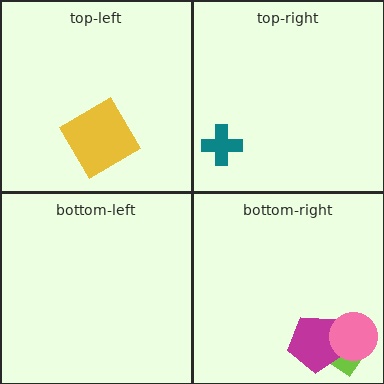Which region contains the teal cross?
The top-right region.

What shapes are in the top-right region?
The teal cross.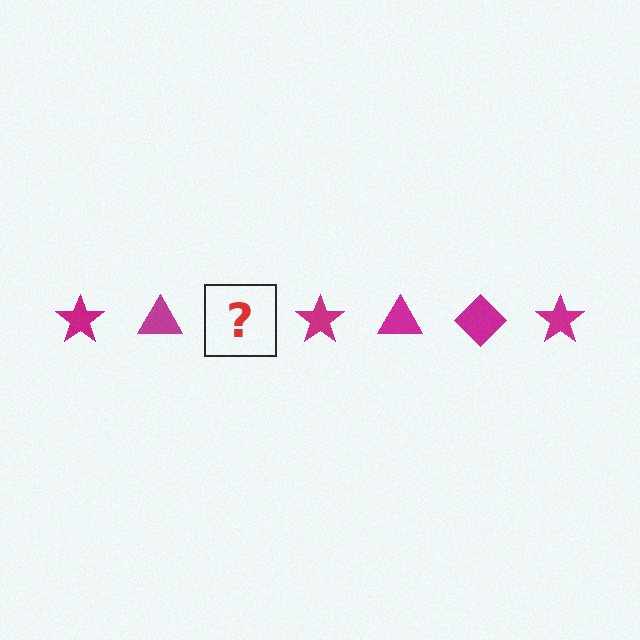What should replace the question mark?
The question mark should be replaced with a magenta diamond.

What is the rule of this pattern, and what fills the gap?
The rule is that the pattern cycles through star, triangle, diamond shapes in magenta. The gap should be filled with a magenta diamond.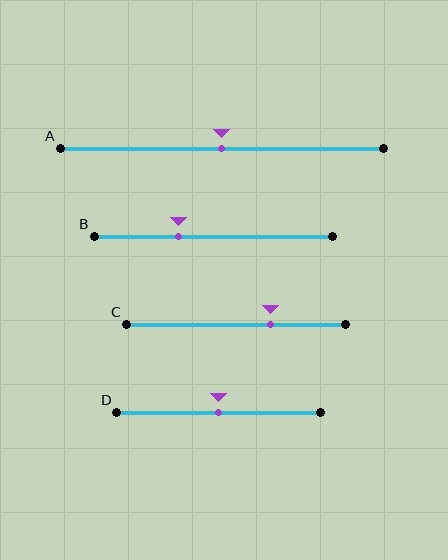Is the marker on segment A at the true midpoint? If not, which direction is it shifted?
Yes, the marker on segment A is at the true midpoint.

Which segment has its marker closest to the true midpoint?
Segment A has its marker closest to the true midpoint.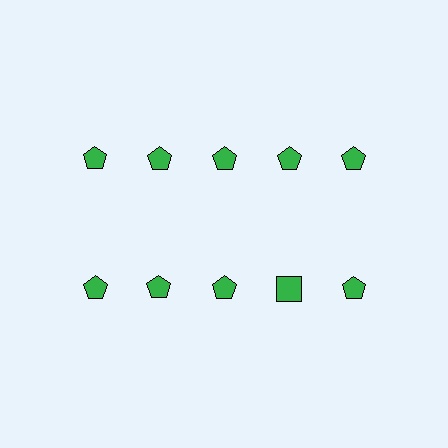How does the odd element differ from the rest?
It has a different shape: square instead of pentagon.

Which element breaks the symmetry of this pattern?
The green square in the second row, second from right column breaks the symmetry. All other shapes are green pentagons.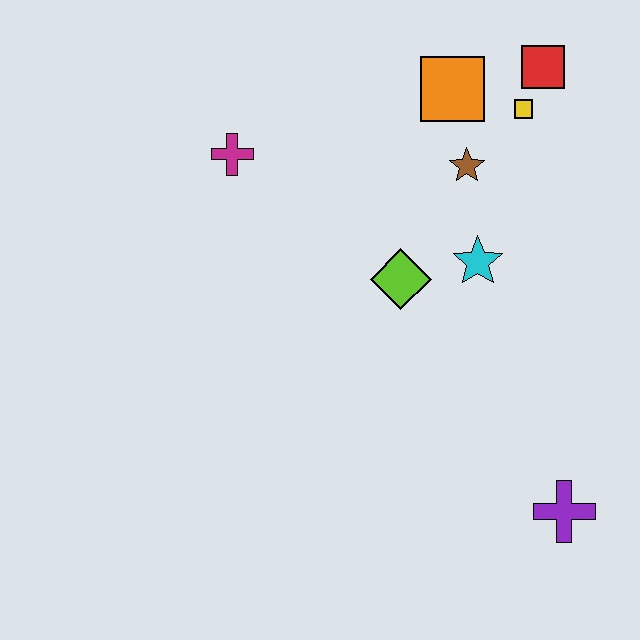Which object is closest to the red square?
The yellow square is closest to the red square.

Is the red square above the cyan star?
Yes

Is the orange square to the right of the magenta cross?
Yes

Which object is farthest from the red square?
The purple cross is farthest from the red square.